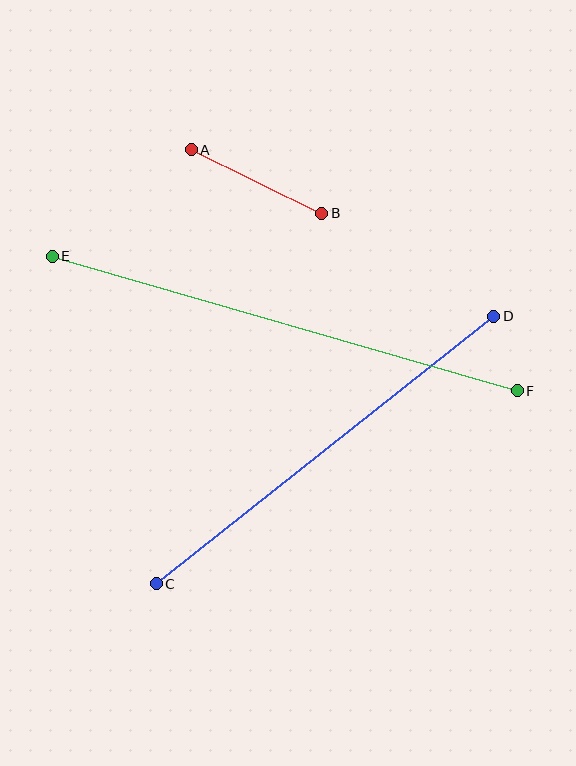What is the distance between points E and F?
The distance is approximately 484 pixels.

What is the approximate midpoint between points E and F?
The midpoint is at approximately (285, 323) pixels.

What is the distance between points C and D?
The distance is approximately 431 pixels.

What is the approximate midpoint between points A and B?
The midpoint is at approximately (257, 182) pixels.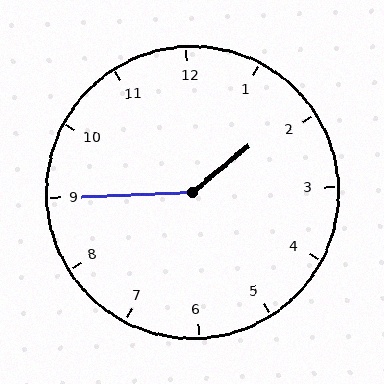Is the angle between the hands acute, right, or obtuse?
It is obtuse.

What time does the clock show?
1:45.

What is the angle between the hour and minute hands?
Approximately 142 degrees.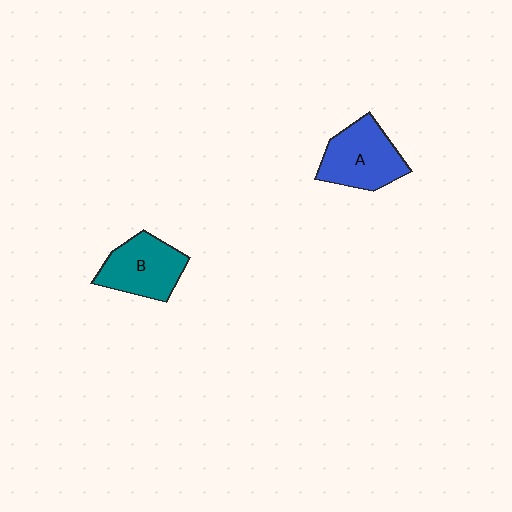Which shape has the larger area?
Shape A (blue).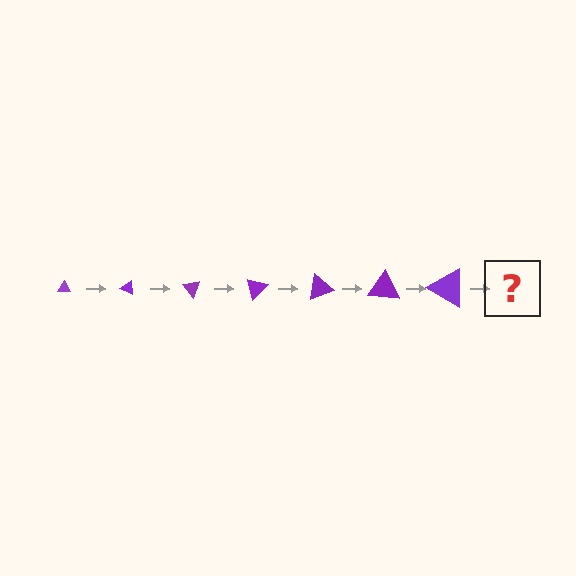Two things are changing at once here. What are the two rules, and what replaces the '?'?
The two rules are that the triangle grows larger each step and it rotates 25 degrees each step. The '?' should be a triangle, larger than the previous one and rotated 175 degrees from the start.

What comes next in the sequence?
The next element should be a triangle, larger than the previous one and rotated 175 degrees from the start.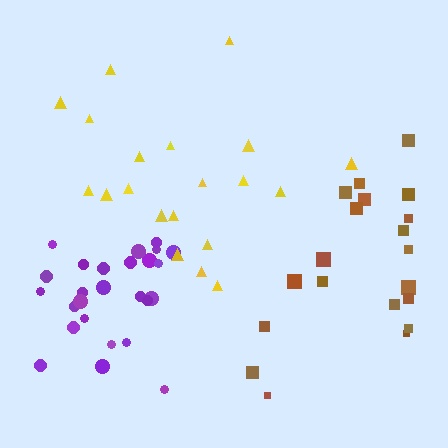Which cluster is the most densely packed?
Purple.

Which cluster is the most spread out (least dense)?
Brown.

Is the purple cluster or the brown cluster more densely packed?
Purple.